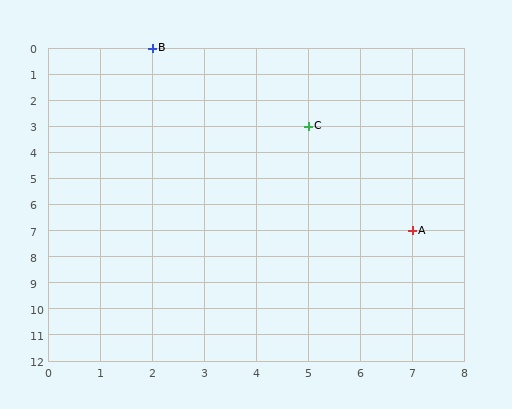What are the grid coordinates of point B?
Point B is at grid coordinates (2, 0).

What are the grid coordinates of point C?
Point C is at grid coordinates (5, 3).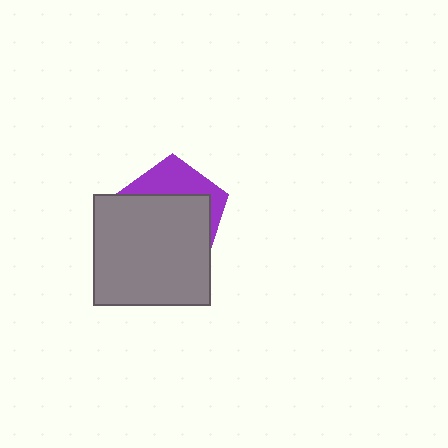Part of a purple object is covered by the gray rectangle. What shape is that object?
It is a pentagon.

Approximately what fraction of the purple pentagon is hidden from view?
Roughly 68% of the purple pentagon is hidden behind the gray rectangle.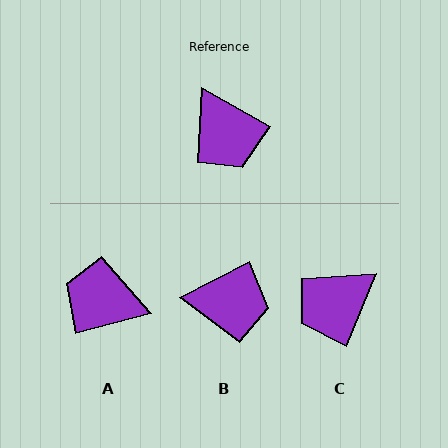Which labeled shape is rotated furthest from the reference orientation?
A, about 136 degrees away.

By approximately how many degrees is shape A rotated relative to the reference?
Approximately 136 degrees clockwise.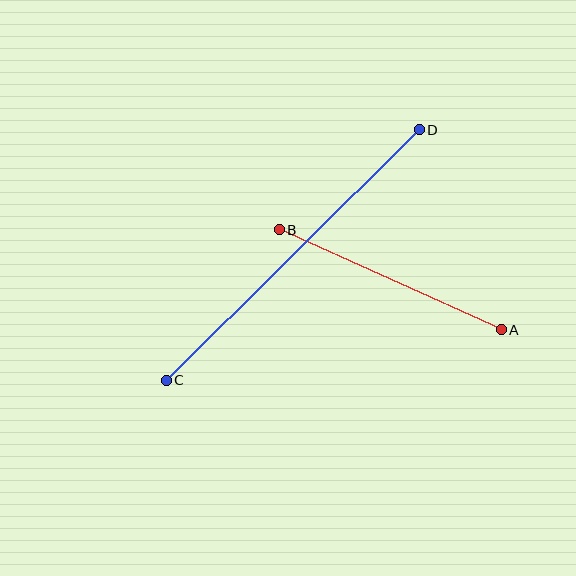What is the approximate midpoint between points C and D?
The midpoint is at approximately (293, 255) pixels.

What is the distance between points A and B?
The distance is approximately 243 pixels.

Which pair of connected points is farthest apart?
Points C and D are farthest apart.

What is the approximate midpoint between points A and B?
The midpoint is at approximately (390, 280) pixels.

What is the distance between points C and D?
The distance is approximately 356 pixels.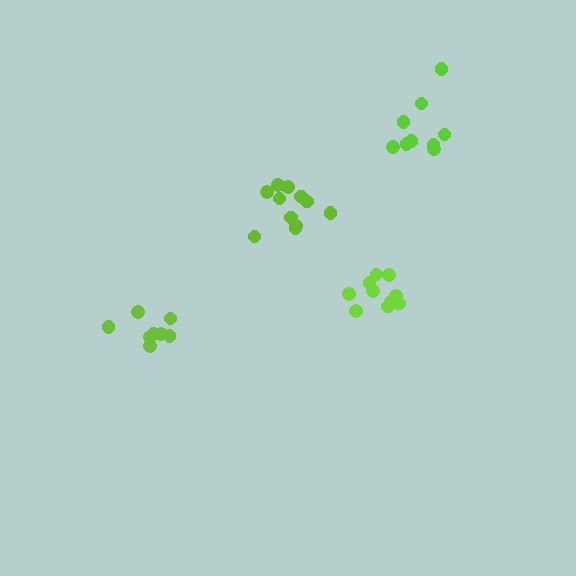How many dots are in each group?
Group 1: 8 dots, Group 2: 9 dots, Group 3: 11 dots, Group 4: 10 dots (38 total).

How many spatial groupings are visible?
There are 4 spatial groupings.